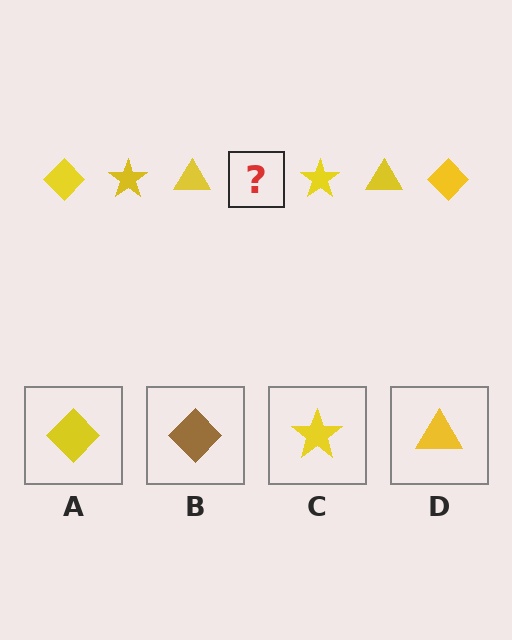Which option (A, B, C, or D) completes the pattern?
A.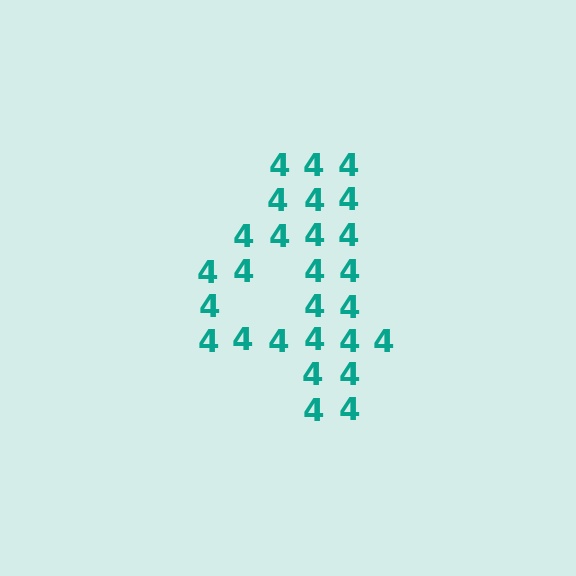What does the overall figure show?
The overall figure shows the digit 4.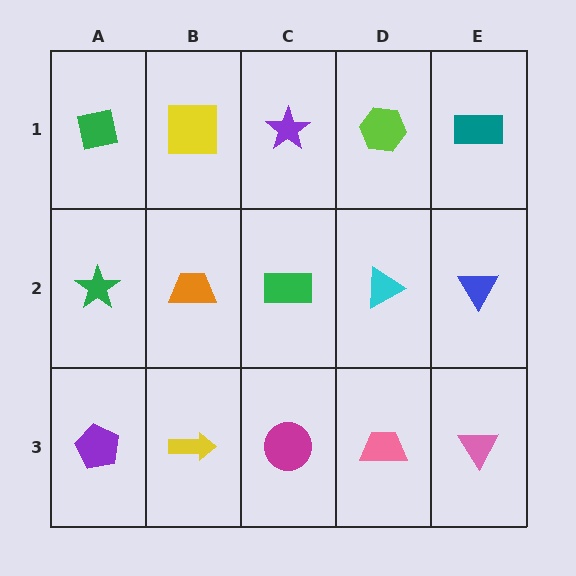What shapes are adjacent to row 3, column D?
A cyan triangle (row 2, column D), a magenta circle (row 3, column C), a pink triangle (row 3, column E).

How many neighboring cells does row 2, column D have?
4.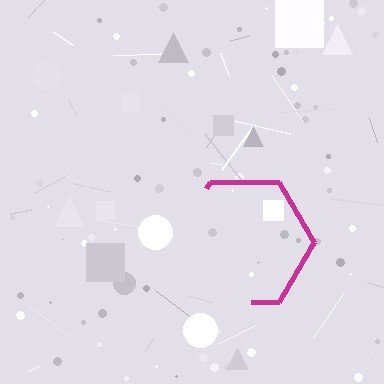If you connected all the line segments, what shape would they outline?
They would outline a hexagon.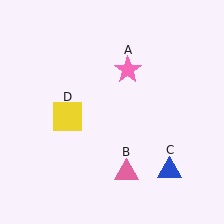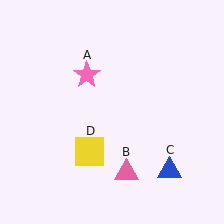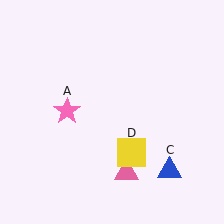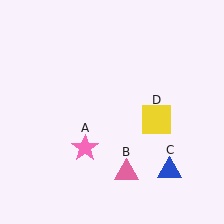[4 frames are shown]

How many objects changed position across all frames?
2 objects changed position: pink star (object A), yellow square (object D).